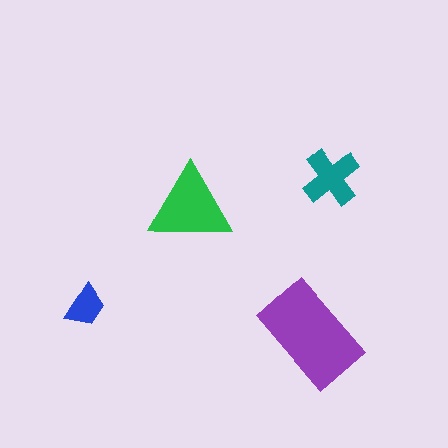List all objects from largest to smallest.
The purple rectangle, the green triangle, the teal cross, the blue trapezoid.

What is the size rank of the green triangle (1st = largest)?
2nd.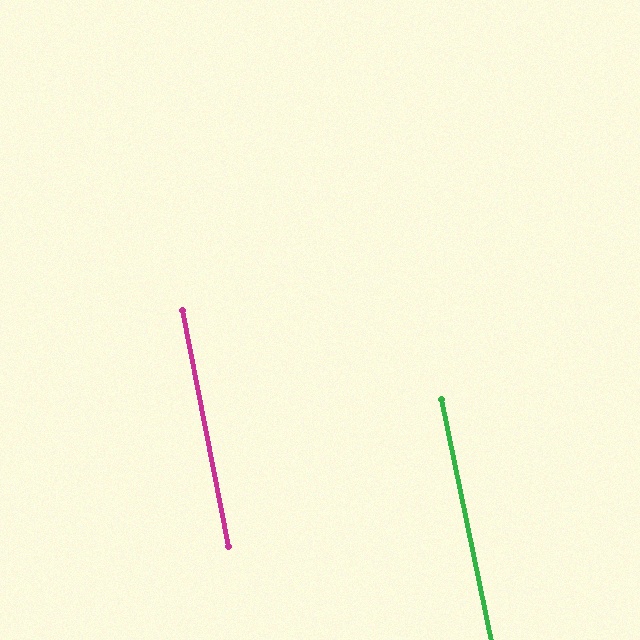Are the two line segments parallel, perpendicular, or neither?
Parallel — their directions differ by only 0.7°.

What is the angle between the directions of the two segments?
Approximately 1 degree.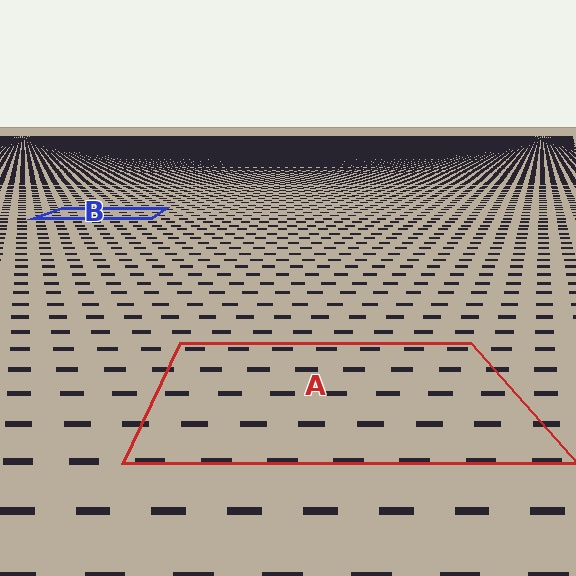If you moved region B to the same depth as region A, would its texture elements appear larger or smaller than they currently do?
They would appear larger. At a closer depth, the same texture elements are projected at a bigger on-screen size.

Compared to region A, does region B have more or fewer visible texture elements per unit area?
Region B has more texture elements per unit area — they are packed more densely because it is farther away.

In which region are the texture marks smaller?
The texture marks are smaller in region B, because it is farther away.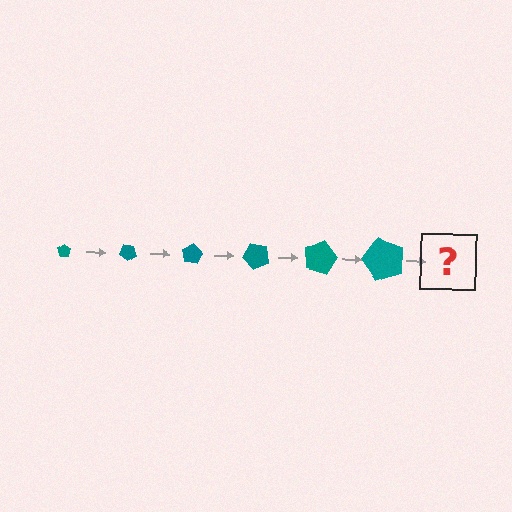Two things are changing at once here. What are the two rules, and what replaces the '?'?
The two rules are that the pentagon grows larger each step and it rotates 40 degrees each step. The '?' should be a pentagon, larger than the previous one and rotated 240 degrees from the start.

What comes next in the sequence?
The next element should be a pentagon, larger than the previous one and rotated 240 degrees from the start.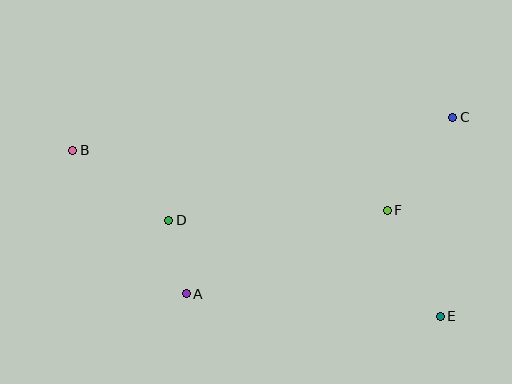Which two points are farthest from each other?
Points B and E are farthest from each other.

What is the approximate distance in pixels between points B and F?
The distance between B and F is approximately 320 pixels.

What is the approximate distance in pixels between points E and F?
The distance between E and F is approximately 119 pixels.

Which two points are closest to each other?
Points A and D are closest to each other.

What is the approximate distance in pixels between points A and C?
The distance between A and C is approximately 320 pixels.